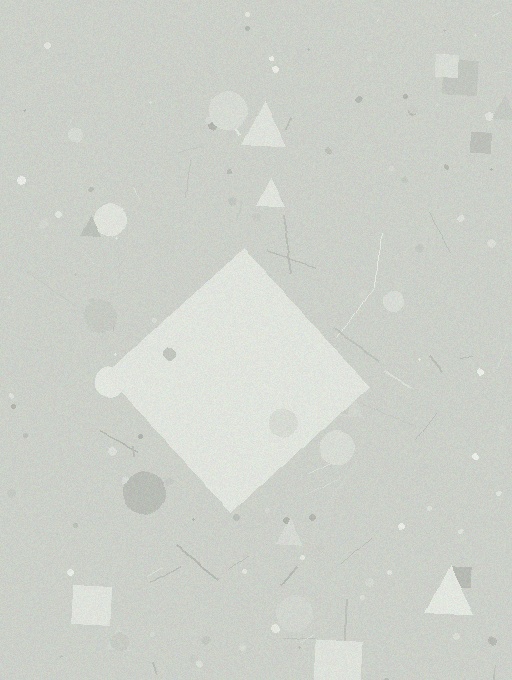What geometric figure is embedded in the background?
A diamond is embedded in the background.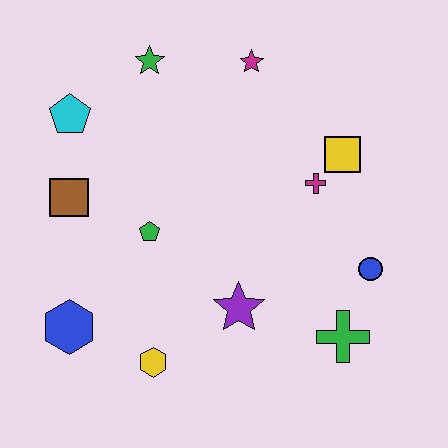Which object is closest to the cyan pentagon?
The brown square is closest to the cyan pentagon.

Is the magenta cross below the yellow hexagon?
No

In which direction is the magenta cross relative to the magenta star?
The magenta cross is below the magenta star.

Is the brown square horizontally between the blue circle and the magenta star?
No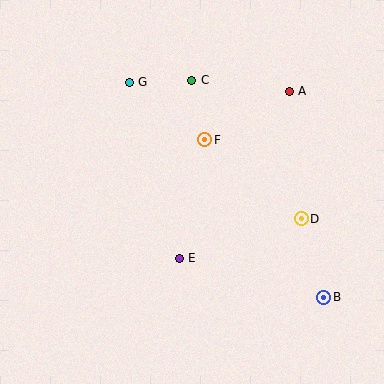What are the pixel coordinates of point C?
Point C is at (192, 80).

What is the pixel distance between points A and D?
The distance between A and D is 128 pixels.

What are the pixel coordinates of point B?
Point B is at (324, 297).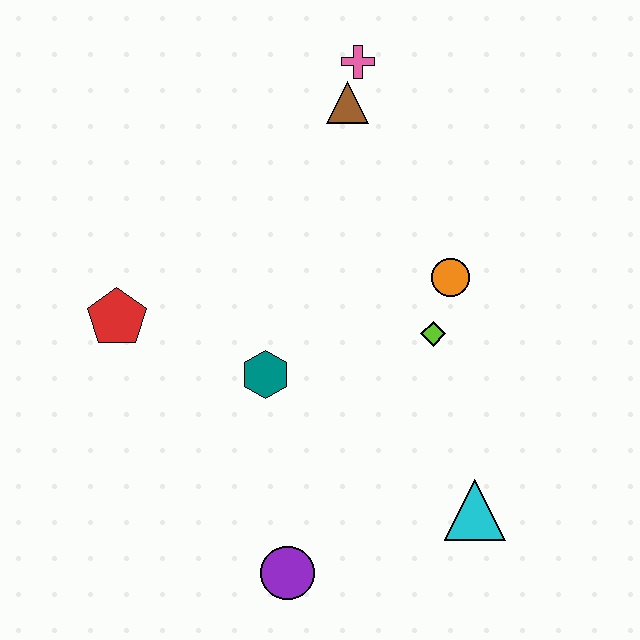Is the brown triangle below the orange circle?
No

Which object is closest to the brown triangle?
The pink cross is closest to the brown triangle.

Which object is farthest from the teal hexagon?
The pink cross is farthest from the teal hexagon.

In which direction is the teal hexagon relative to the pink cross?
The teal hexagon is below the pink cross.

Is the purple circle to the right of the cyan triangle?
No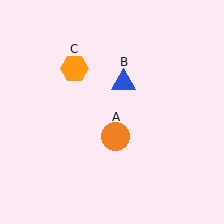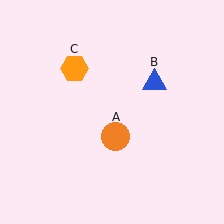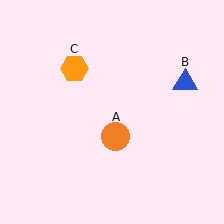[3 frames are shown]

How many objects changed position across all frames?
1 object changed position: blue triangle (object B).